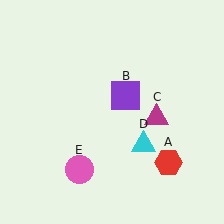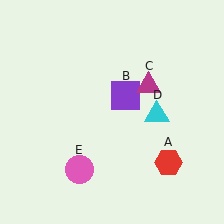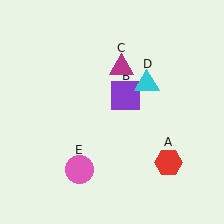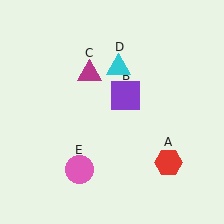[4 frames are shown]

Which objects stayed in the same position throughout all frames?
Red hexagon (object A) and purple square (object B) and pink circle (object E) remained stationary.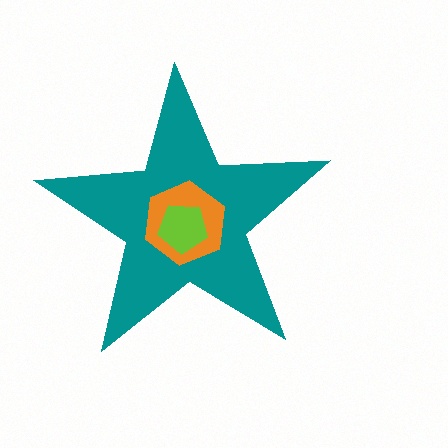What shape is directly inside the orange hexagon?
The lime pentagon.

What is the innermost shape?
The lime pentagon.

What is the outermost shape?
The teal star.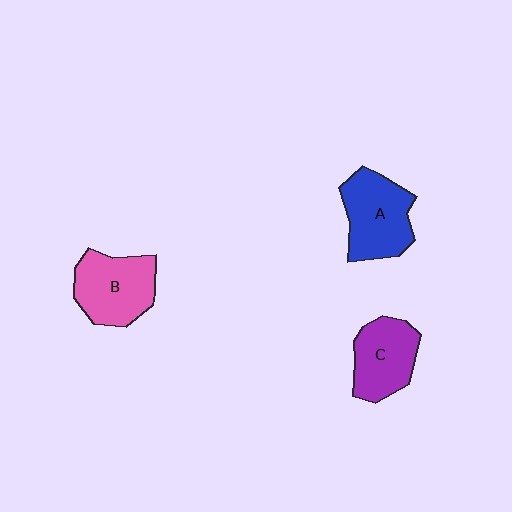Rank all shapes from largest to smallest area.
From largest to smallest: A (blue), B (pink), C (purple).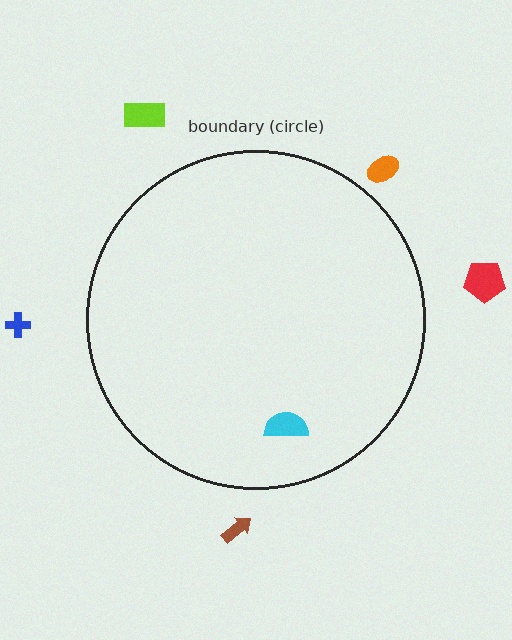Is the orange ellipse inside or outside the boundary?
Outside.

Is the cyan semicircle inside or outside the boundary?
Inside.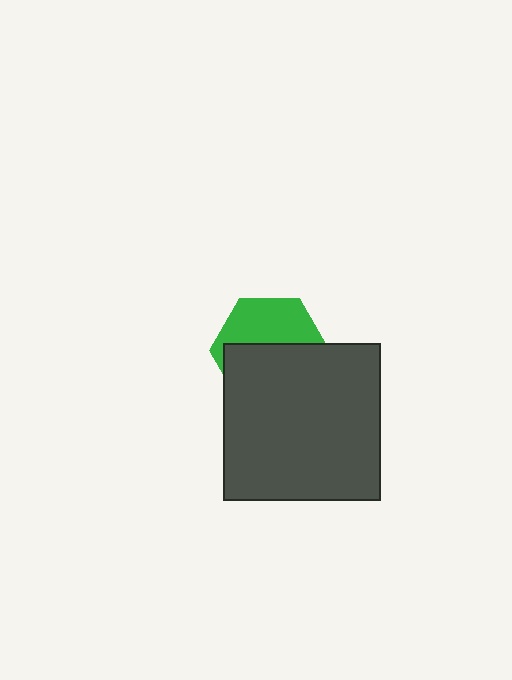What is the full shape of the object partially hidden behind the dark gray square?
The partially hidden object is a green hexagon.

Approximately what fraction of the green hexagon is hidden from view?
Roughly 56% of the green hexagon is hidden behind the dark gray square.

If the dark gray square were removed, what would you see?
You would see the complete green hexagon.